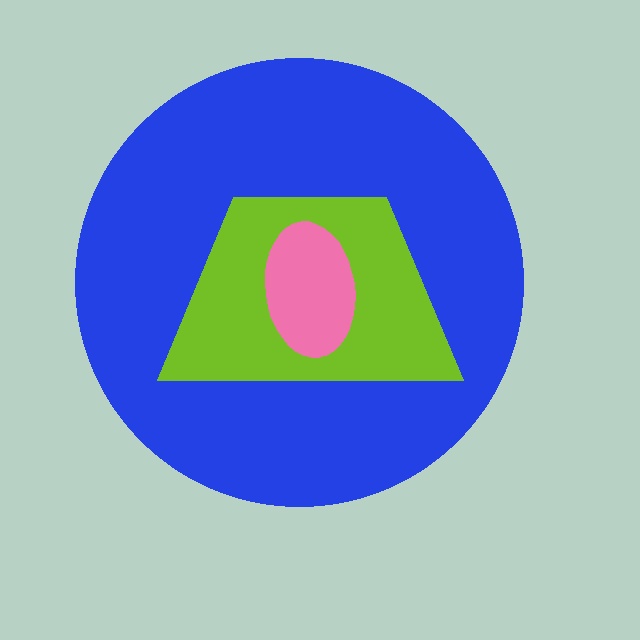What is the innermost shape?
The pink ellipse.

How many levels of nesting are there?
3.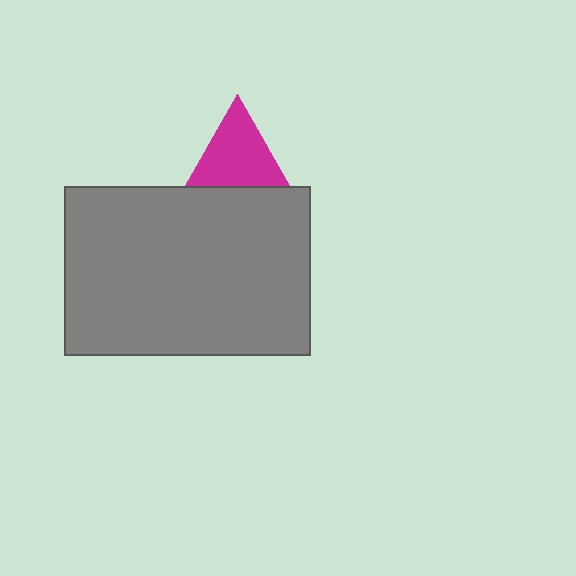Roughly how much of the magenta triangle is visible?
About half of it is visible (roughly 63%).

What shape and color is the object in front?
The object in front is a gray rectangle.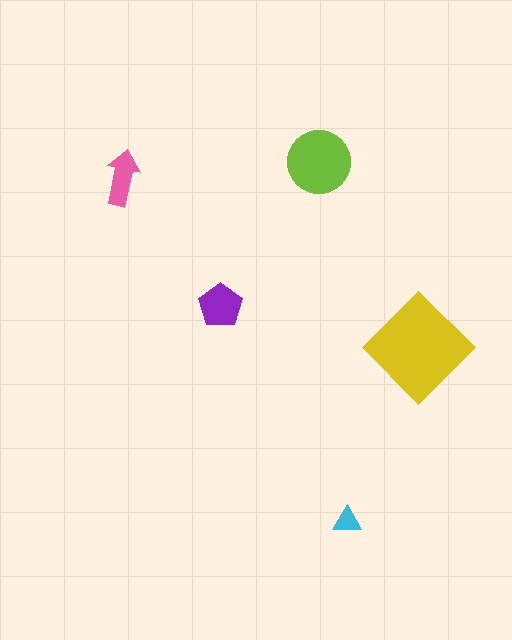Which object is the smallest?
The cyan triangle.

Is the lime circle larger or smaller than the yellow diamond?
Smaller.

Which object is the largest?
The yellow diamond.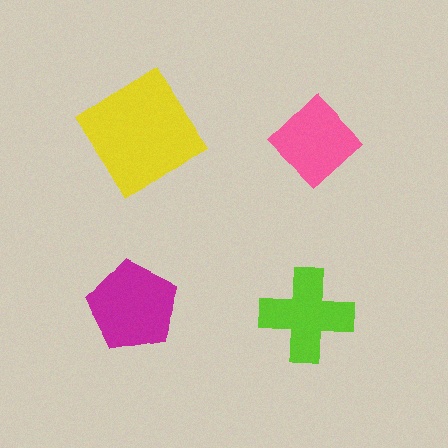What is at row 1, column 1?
A yellow diamond.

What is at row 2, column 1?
A magenta pentagon.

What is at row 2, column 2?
A lime cross.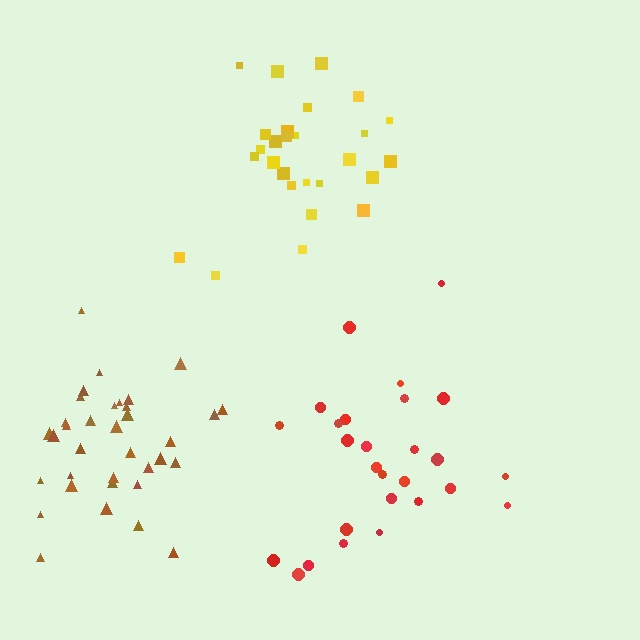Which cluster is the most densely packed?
Brown.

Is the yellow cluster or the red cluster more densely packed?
Red.